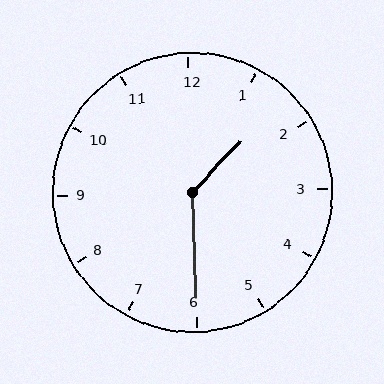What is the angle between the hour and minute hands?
Approximately 135 degrees.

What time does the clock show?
1:30.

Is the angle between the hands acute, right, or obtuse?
It is obtuse.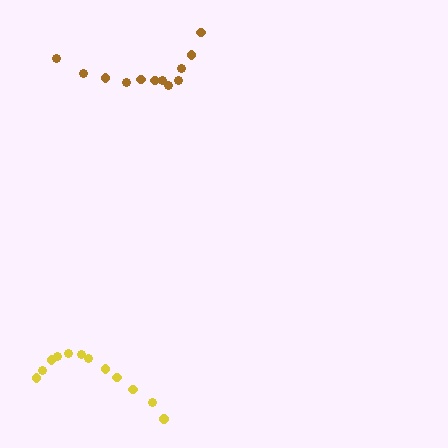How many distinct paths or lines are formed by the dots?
There are 2 distinct paths.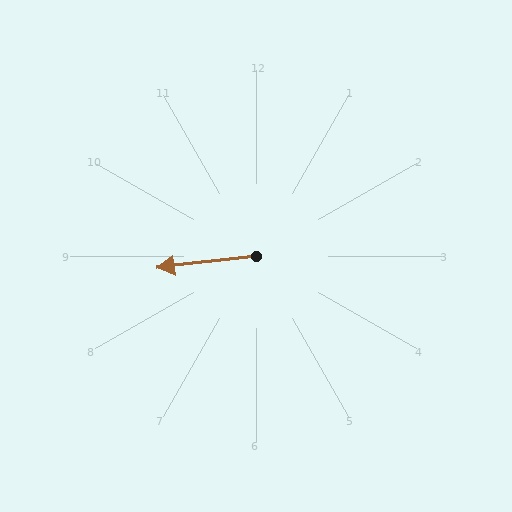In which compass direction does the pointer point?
West.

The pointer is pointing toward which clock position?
Roughly 9 o'clock.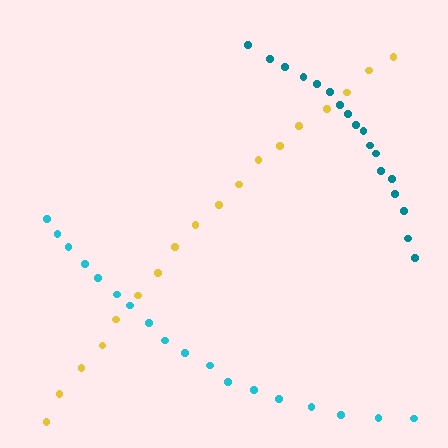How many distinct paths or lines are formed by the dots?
There are 3 distinct paths.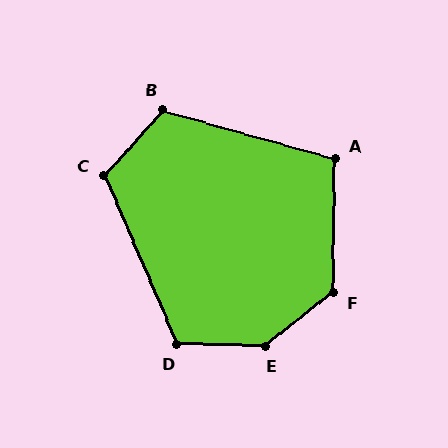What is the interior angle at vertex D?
Approximately 115 degrees (obtuse).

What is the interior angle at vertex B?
Approximately 116 degrees (obtuse).